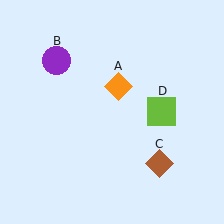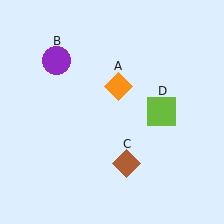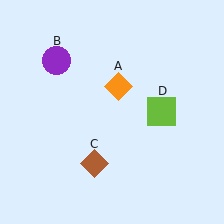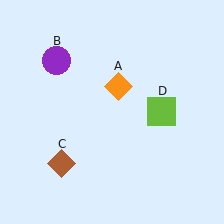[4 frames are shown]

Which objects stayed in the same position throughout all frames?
Orange diamond (object A) and purple circle (object B) and lime square (object D) remained stationary.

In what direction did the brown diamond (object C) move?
The brown diamond (object C) moved left.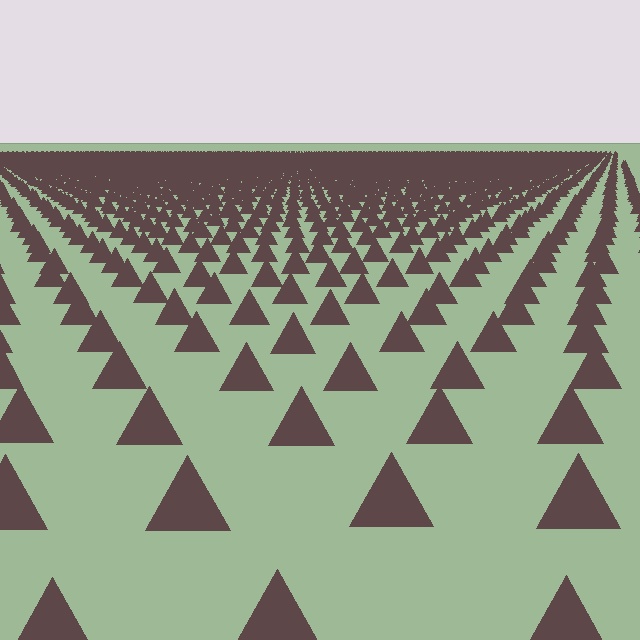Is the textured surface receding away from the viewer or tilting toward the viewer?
The surface is receding away from the viewer. Texture elements get smaller and denser toward the top.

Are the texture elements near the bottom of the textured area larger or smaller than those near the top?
Larger. Near the bottom, elements are closer to the viewer and appear at a bigger on-screen size.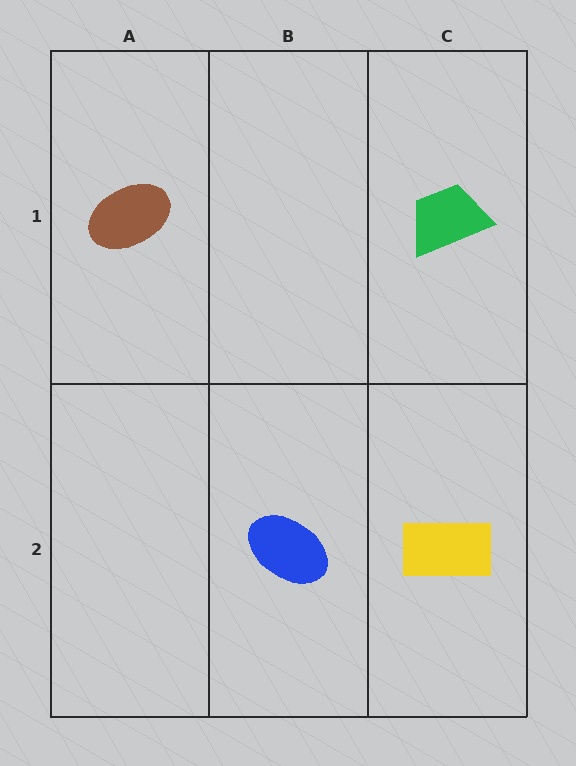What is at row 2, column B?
A blue ellipse.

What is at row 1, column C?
A green trapezoid.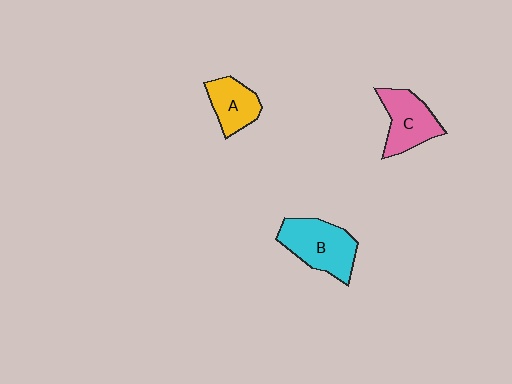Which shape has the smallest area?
Shape A (yellow).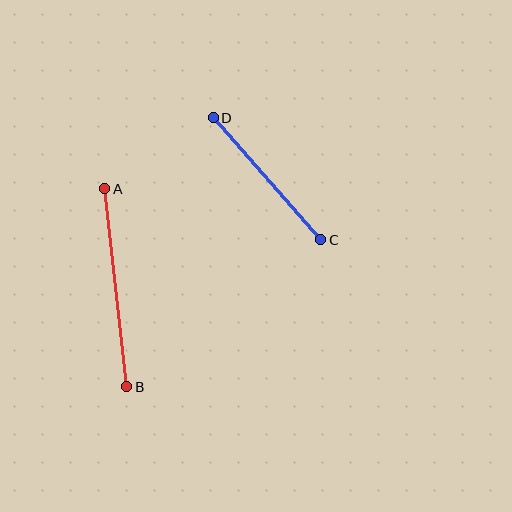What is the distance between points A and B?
The distance is approximately 199 pixels.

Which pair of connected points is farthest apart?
Points A and B are farthest apart.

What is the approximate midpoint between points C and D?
The midpoint is at approximately (267, 179) pixels.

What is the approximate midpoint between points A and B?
The midpoint is at approximately (116, 288) pixels.